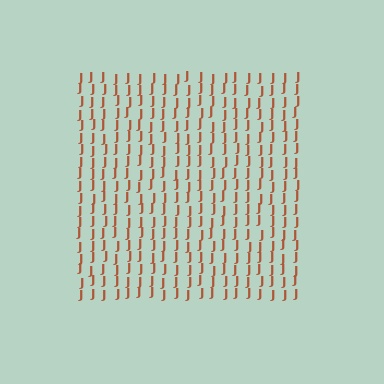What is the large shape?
The large shape is a square.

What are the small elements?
The small elements are letter J's.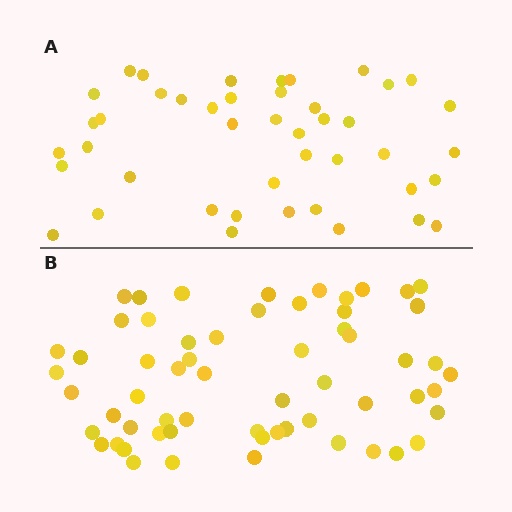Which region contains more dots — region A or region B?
Region B (the bottom region) has more dots.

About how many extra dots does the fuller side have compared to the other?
Region B has approximately 15 more dots than region A.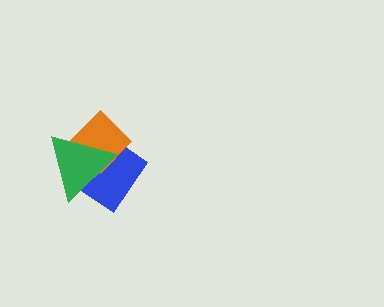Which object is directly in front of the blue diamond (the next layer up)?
The orange diamond is directly in front of the blue diamond.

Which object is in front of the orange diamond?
The green triangle is in front of the orange diamond.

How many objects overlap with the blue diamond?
2 objects overlap with the blue diamond.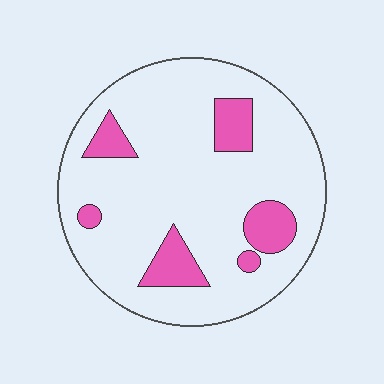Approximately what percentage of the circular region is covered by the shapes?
Approximately 15%.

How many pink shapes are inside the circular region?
6.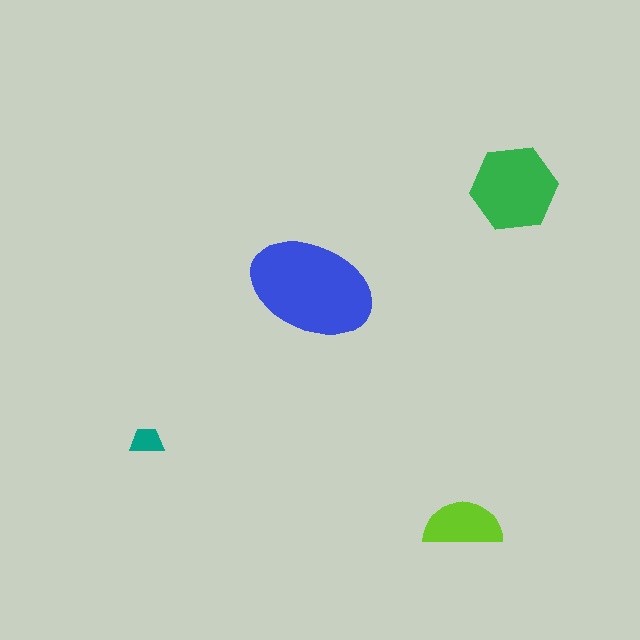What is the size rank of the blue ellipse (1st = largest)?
1st.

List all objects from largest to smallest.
The blue ellipse, the green hexagon, the lime semicircle, the teal trapezoid.